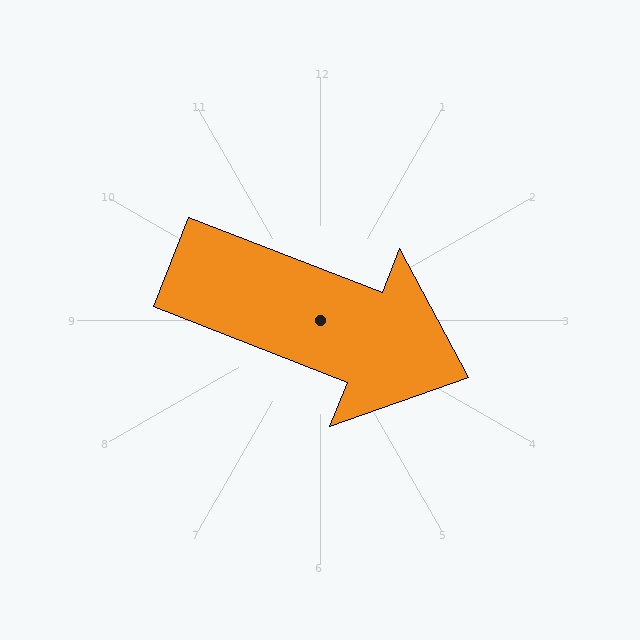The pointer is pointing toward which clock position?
Roughly 4 o'clock.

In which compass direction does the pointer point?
East.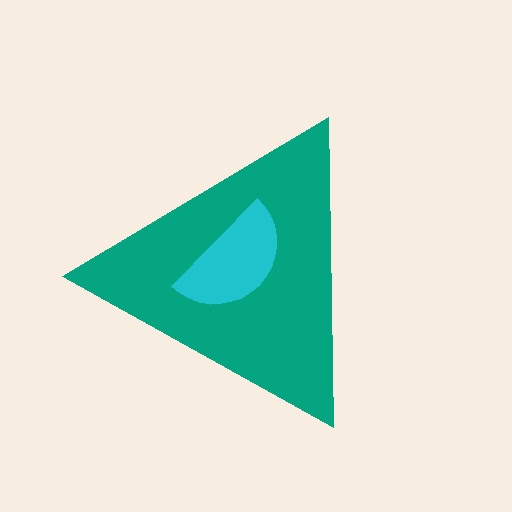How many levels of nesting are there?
2.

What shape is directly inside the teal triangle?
The cyan semicircle.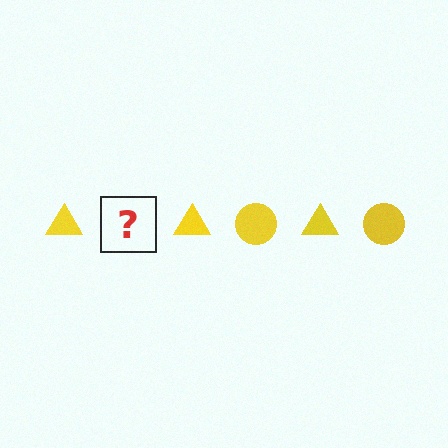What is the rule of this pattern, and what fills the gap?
The rule is that the pattern cycles through triangle, circle shapes in yellow. The gap should be filled with a yellow circle.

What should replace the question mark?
The question mark should be replaced with a yellow circle.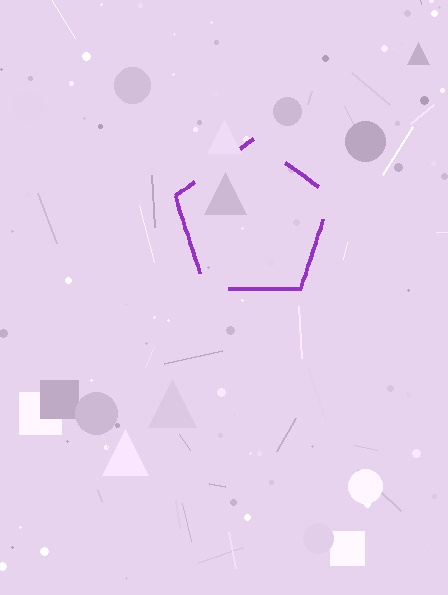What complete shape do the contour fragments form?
The contour fragments form a pentagon.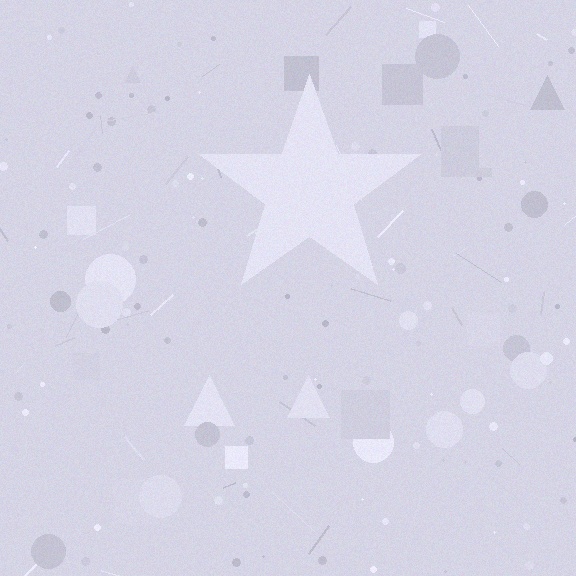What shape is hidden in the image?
A star is hidden in the image.